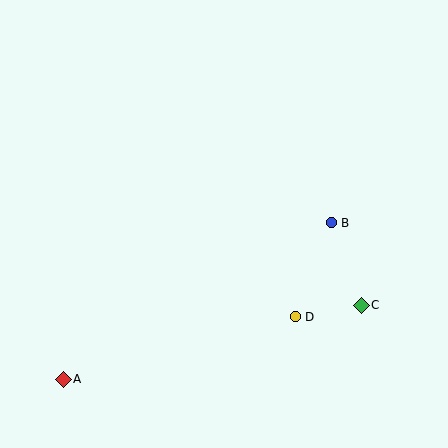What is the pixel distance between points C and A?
The distance between C and A is 307 pixels.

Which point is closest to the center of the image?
Point B at (331, 223) is closest to the center.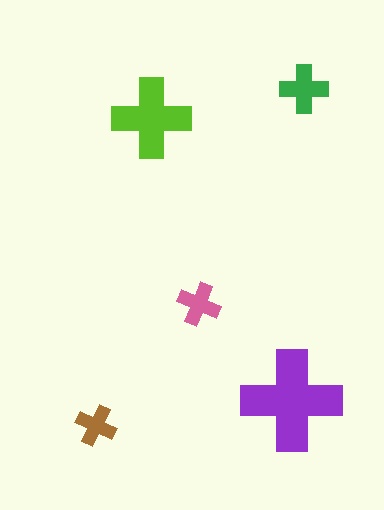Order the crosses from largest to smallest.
the purple one, the lime one, the green one, the pink one, the brown one.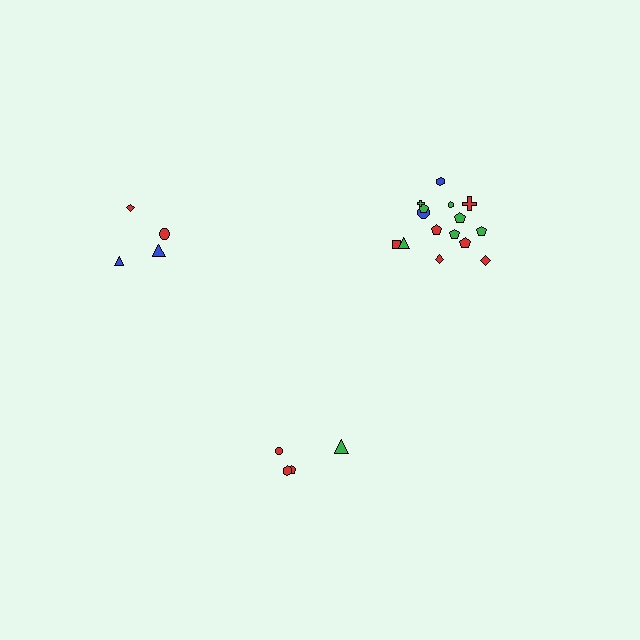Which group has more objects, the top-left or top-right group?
The top-right group.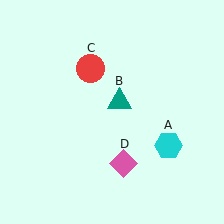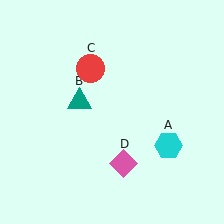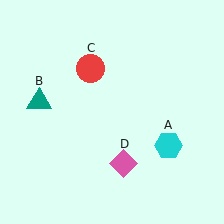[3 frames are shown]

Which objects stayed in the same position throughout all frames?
Cyan hexagon (object A) and red circle (object C) and pink diamond (object D) remained stationary.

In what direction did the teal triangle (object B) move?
The teal triangle (object B) moved left.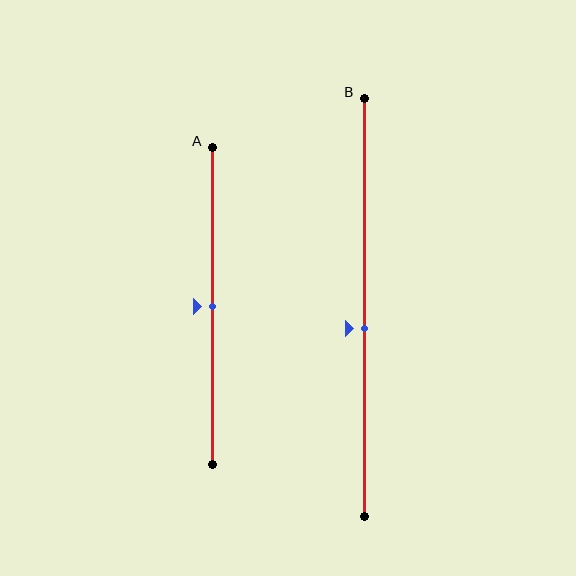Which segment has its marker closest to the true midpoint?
Segment A has its marker closest to the true midpoint.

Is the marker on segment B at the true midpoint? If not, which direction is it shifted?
No, the marker on segment B is shifted downward by about 5% of the segment length.